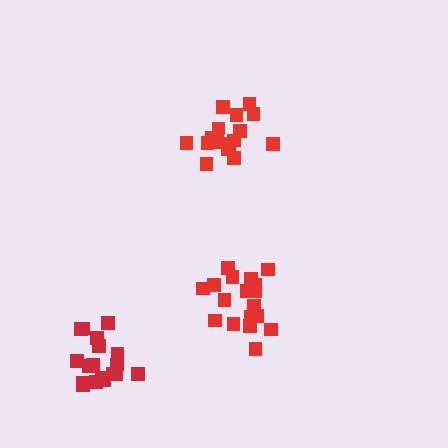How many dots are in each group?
Group 1: 19 dots, Group 2: 19 dots, Group 3: 17 dots (55 total).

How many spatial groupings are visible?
There are 3 spatial groupings.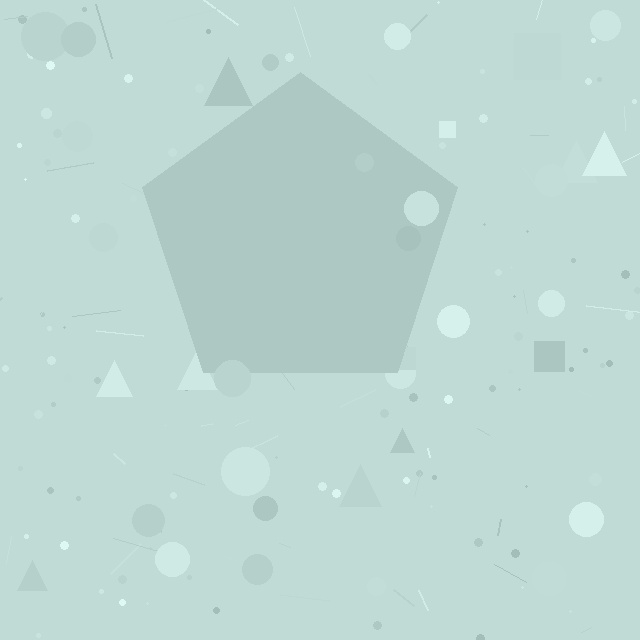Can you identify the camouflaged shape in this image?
The camouflaged shape is a pentagon.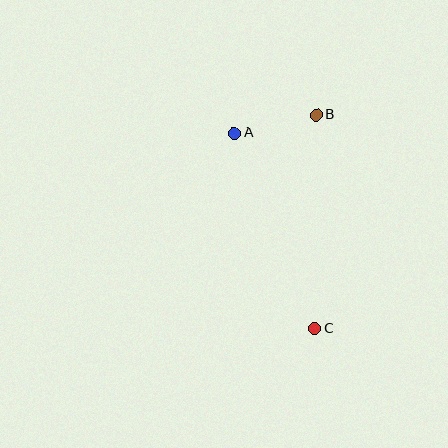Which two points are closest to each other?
Points A and B are closest to each other.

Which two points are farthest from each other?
Points B and C are farthest from each other.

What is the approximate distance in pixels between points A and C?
The distance between A and C is approximately 211 pixels.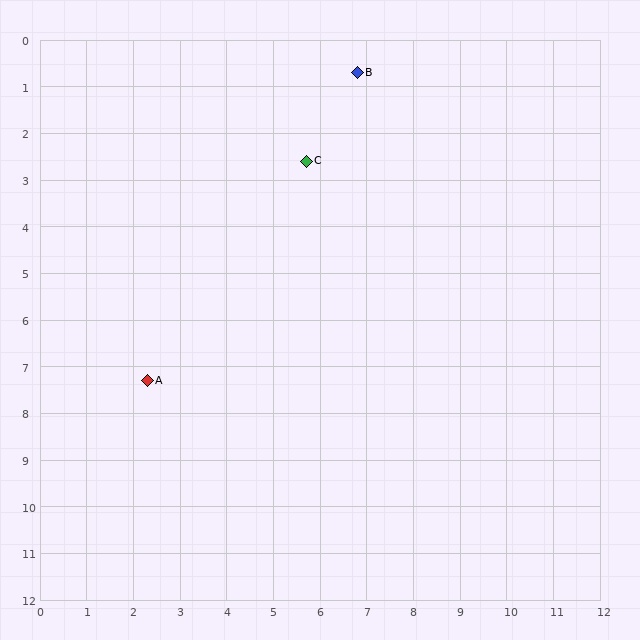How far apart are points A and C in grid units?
Points A and C are about 5.8 grid units apart.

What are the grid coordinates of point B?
Point B is at approximately (6.8, 0.7).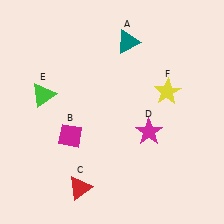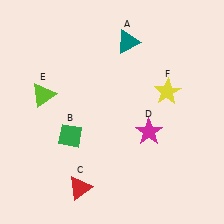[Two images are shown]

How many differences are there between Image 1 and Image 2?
There are 2 differences between the two images.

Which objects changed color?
B changed from magenta to green. E changed from green to lime.